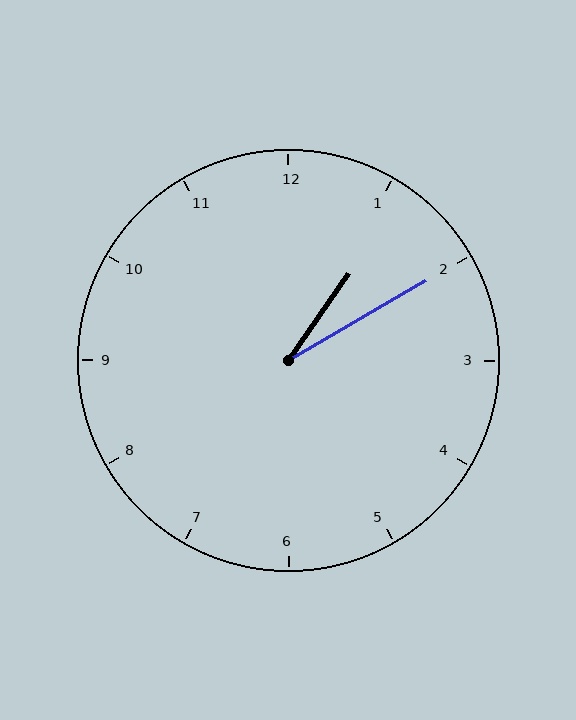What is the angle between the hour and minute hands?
Approximately 25 degrees.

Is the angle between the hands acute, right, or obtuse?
It is acute.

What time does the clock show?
1:10.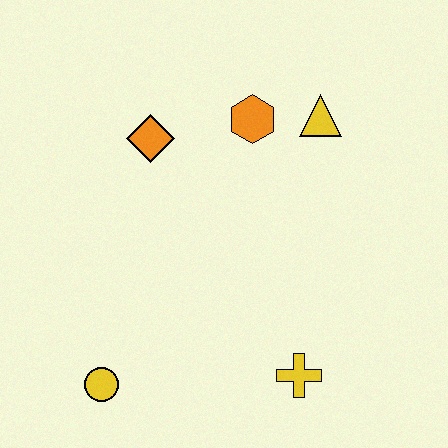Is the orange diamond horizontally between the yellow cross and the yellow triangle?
No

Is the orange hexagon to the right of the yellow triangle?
No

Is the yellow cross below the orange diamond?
Yes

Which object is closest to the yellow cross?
The yellow circle is closest to the yellow cross.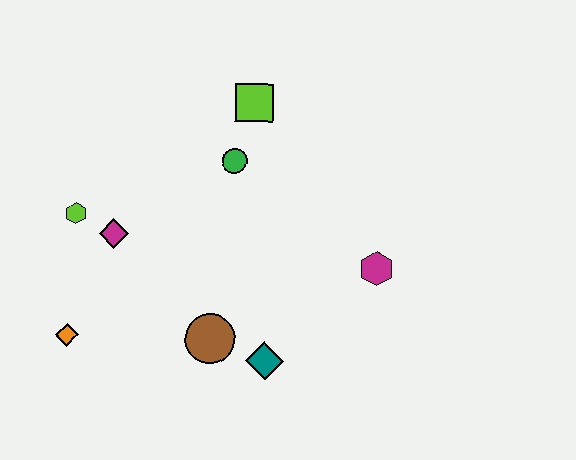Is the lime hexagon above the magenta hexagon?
Yes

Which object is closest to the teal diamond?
The brown circle is closest to the teal diamond.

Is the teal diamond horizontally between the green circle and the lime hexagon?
No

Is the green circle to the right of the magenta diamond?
Yes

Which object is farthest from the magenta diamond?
The magenta hexagon is farthest from the magenta diamond.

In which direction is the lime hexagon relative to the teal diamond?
The lime hexagon is to the left of the teal diamond.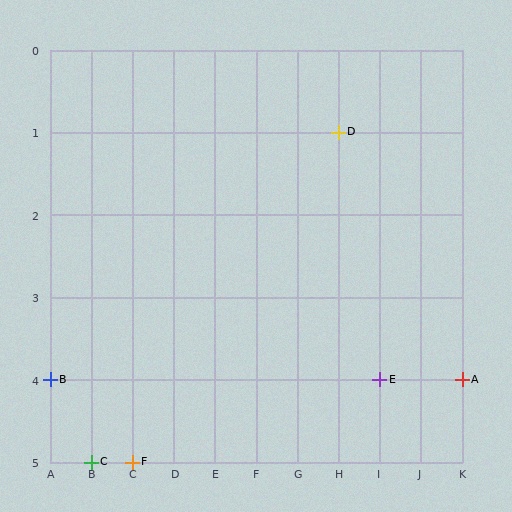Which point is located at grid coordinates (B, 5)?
Point C is at (B, 5).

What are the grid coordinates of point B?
Point B is at grid coordinates (A, 4).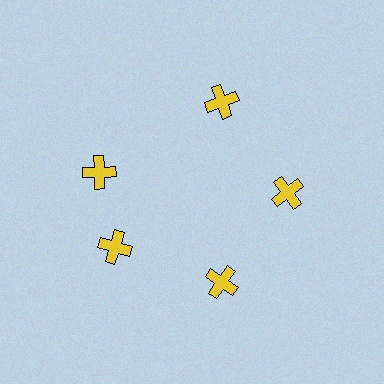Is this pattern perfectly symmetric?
No. The 5 yellow crosses are arranged in a ring, but one element near the 10 o'clock position is rotated out of alignment along the ring, breaking the 5-fold rotational symmetry.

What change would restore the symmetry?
The symmetry would be restored by rotating it back into even spacing with its neighbors so that all 5 crosses sit at equal angles and equal distance from the center.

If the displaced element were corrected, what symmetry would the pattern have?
It would have 5-fold rotational symmetry — the pattern would map onto itself every 72 degrees.